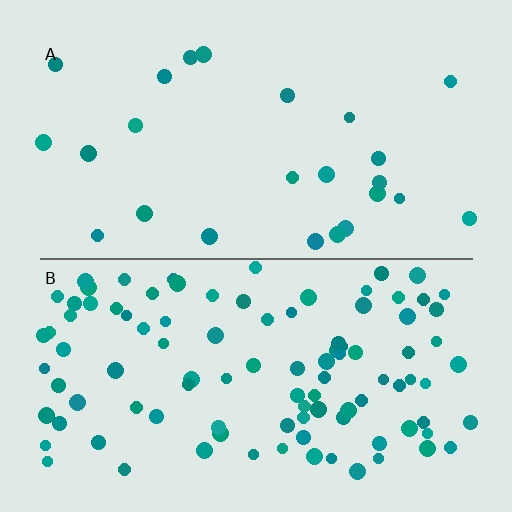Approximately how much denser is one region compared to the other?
Approximately 4.1× — region B over region A.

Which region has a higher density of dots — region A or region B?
B (the bottom).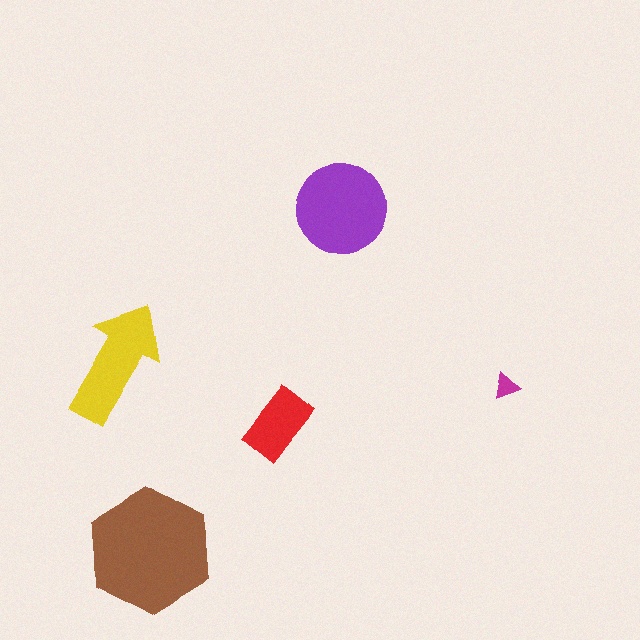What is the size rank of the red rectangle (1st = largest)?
4th.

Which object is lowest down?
The brown hexagon is bottommost.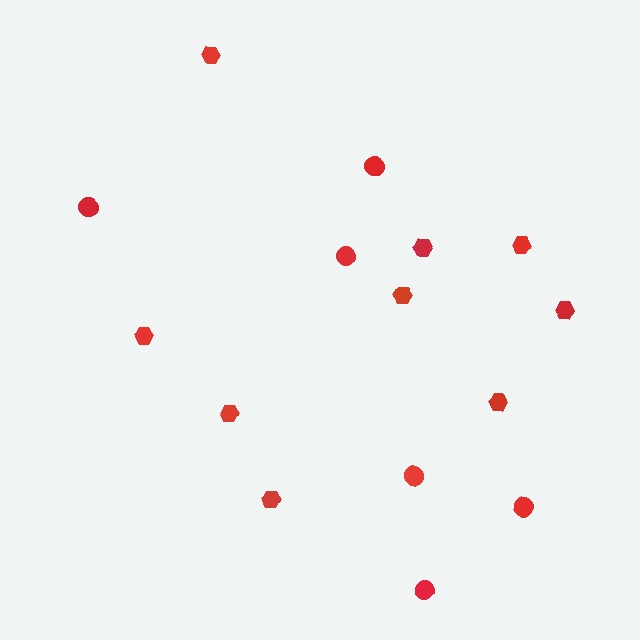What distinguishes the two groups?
There are 2 groups: one group of hexagons (9) and one group of circles (6).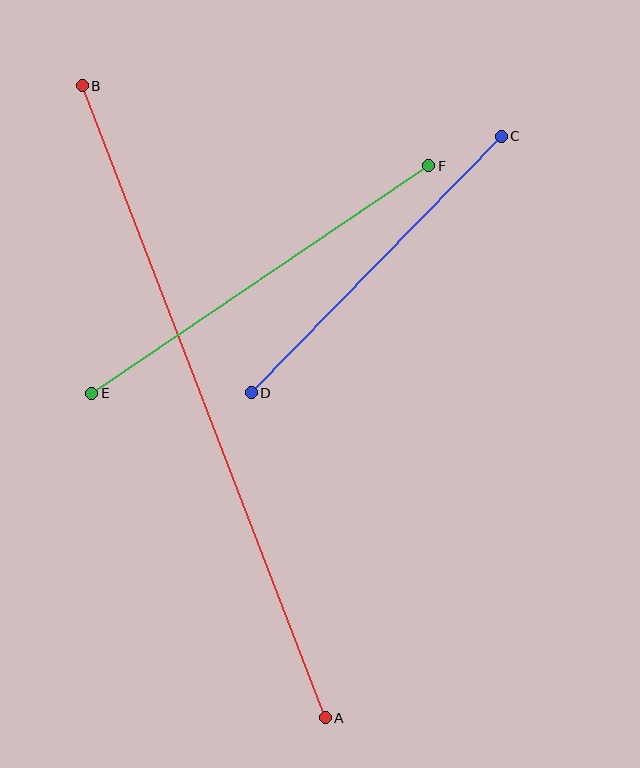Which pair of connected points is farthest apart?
Points A and B are farthest apart.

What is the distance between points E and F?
The distance is approximately 407 pixels.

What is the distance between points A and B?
The distance is approximately 677 pixels.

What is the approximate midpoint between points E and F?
The midpoint is at approximately (260, 279) pixels.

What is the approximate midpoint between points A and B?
The midpoint is at approximately (204, 402) pixels.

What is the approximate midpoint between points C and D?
The midpoint is at approximately (376, 265) pixels.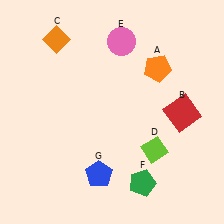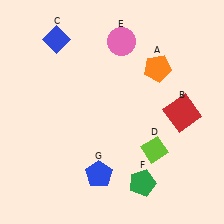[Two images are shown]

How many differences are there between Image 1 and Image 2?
There is 1 difference between the two images.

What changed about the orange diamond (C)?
In Image 1, C is orange. In Image 2, it changed to blue.